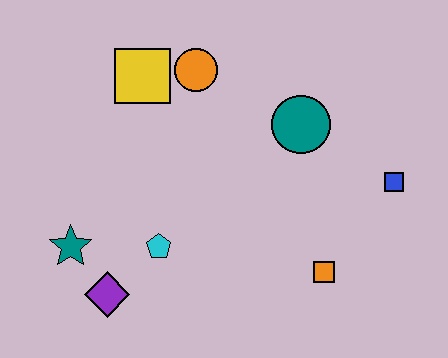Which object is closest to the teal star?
The purple diamond is closest to the teal star.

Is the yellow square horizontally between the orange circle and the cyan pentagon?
No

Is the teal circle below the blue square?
No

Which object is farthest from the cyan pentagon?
The blue square is farthest from the cyan pentagon.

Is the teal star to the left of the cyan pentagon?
Yes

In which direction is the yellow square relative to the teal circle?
The yellow square is to the left of the teal circle.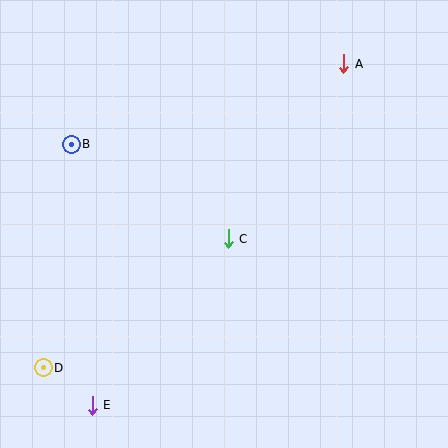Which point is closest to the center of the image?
Point C at (228, 239) is closest to the center.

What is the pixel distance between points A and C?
The distance between A and C is 210 pixels.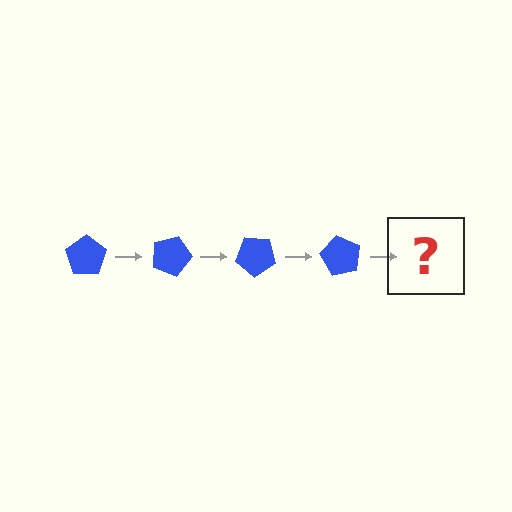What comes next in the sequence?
The next element should be a blue pentagon rotated 80 degrees.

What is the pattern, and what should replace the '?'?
The pattern is that the pentagon rotates 20 degrees each step. The '?' should be a blue pentagon rotated 80 degrees.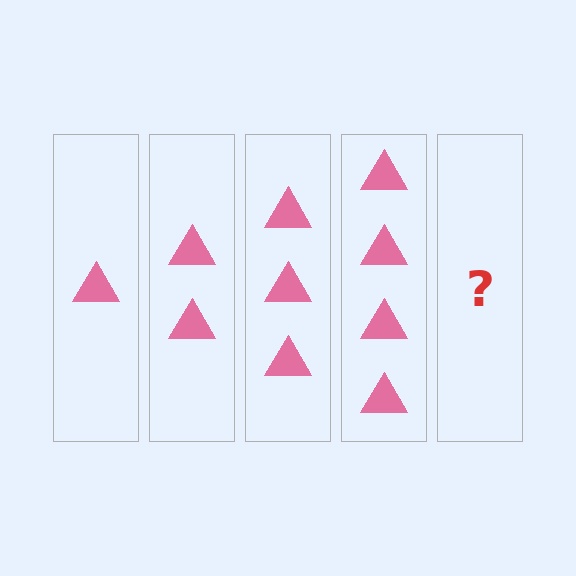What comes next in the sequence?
The next element should be 5 triangles.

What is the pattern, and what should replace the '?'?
The pattern is that each step adds one more triangle. The '?' should be 5 triangles.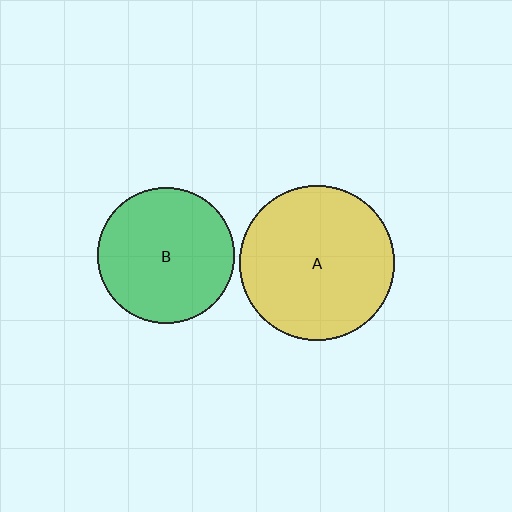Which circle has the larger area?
Circle A (yellow).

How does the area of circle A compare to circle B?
Approximately 1.3 times.